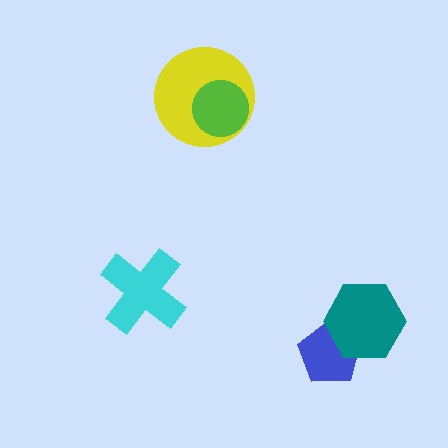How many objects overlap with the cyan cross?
0 objects overlap with the cyan cross.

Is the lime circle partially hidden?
No, no other shape covers it.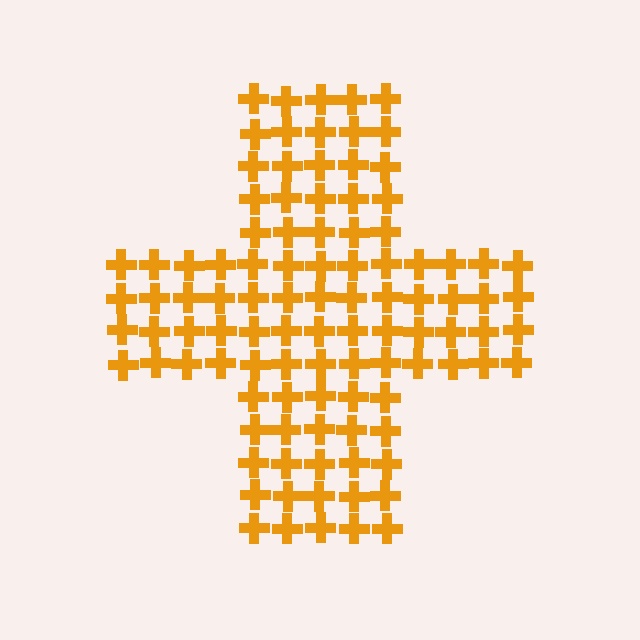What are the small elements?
The small elements are crosses.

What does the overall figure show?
The overall figure shows a cross.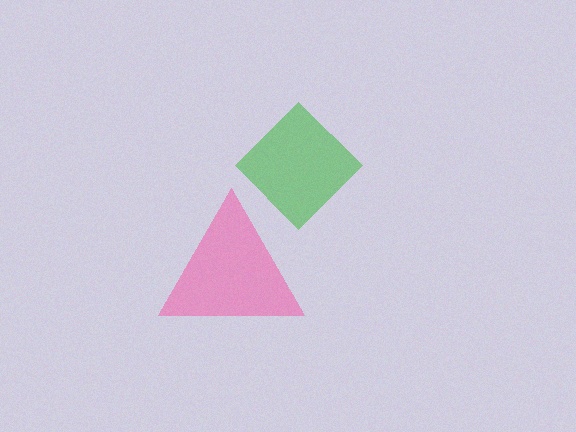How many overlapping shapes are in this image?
There are 2 overlapping shapes in the image.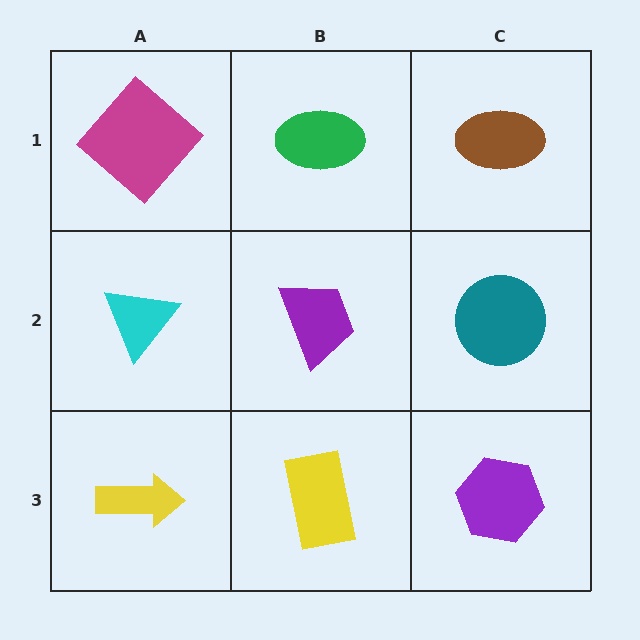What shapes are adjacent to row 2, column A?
A magenta diamond (row 1, column A), a yellow arrow (row 3, column A), a purple trapezoid (row 2, column B).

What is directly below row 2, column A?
A yellow arrow.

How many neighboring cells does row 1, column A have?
2.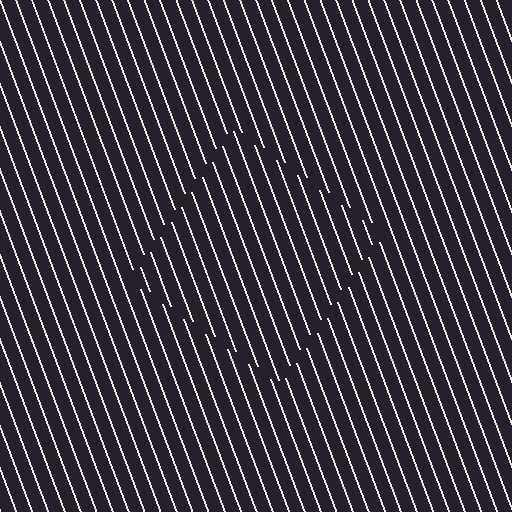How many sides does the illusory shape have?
4 sides — the line-ends trace a square.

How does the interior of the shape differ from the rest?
The interior of the shape contains the same grating, shifted by half a period — the contour is defined by the phase discontinuity where line-ends from the inner and outer gratings abut.